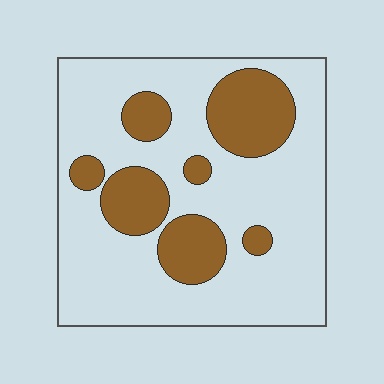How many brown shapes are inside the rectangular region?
7.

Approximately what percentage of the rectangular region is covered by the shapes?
Approximately 25%.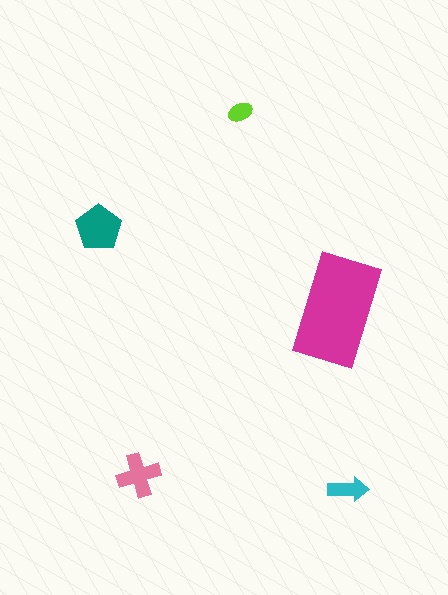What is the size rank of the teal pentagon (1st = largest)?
2nd.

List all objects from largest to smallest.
The magenta rectangle, the teal pentagon, the pink cross, the cyan arrow, the lime ellipse.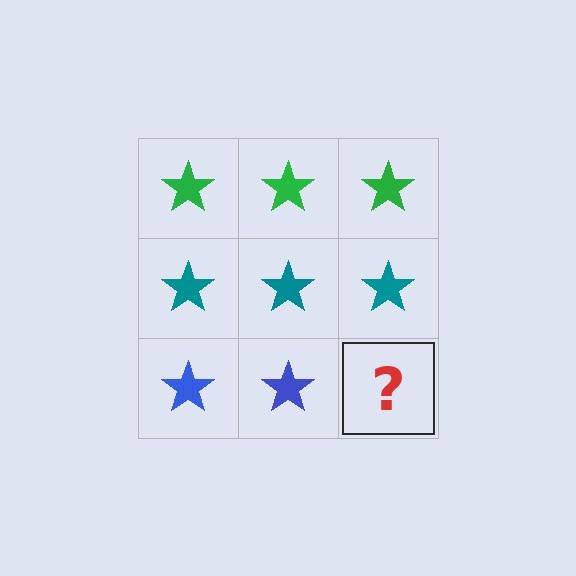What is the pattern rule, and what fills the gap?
The rule is that each row has a consistent color. The gap should be filled with a blue star.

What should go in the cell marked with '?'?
The missing cell should contain a blue star.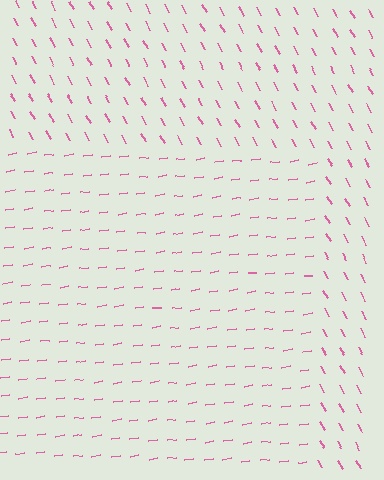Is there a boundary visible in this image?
Yes, there is a texture boundary formed by a change in line orientation.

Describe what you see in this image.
The image is filled with small pink line segments. A rectangle region in the image has lines oriented differently from the surrounding lines, creating a visible texture boundary.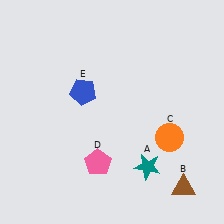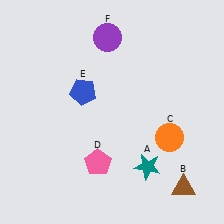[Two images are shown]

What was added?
A purple circle (F) was added in Image 2.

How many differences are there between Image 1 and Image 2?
There is 1 difference between the two images.